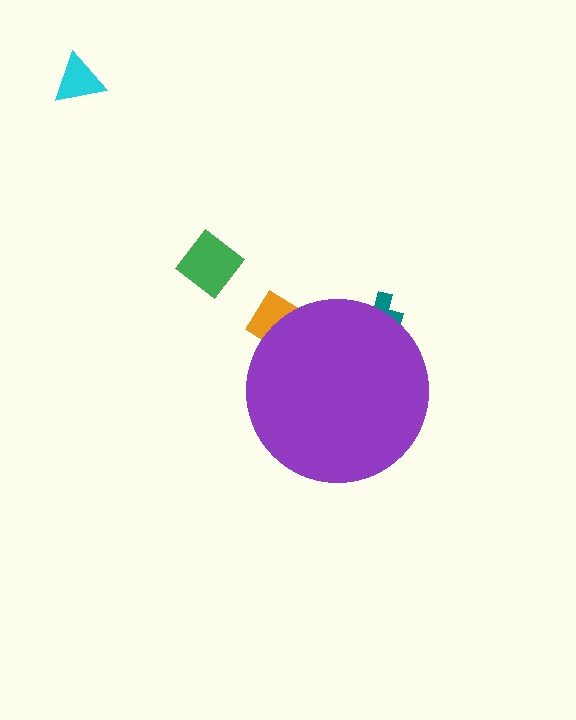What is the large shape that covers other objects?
A purple circle.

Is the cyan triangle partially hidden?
No, the cyan triangle is fully visible.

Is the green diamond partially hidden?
No, the green diamond is fully visible.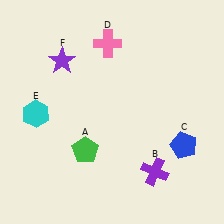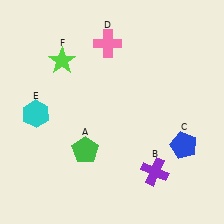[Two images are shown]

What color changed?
The star (F) changed from purple in Image 1 to lime in Image 2.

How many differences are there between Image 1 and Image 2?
There is 1 difference between the two images.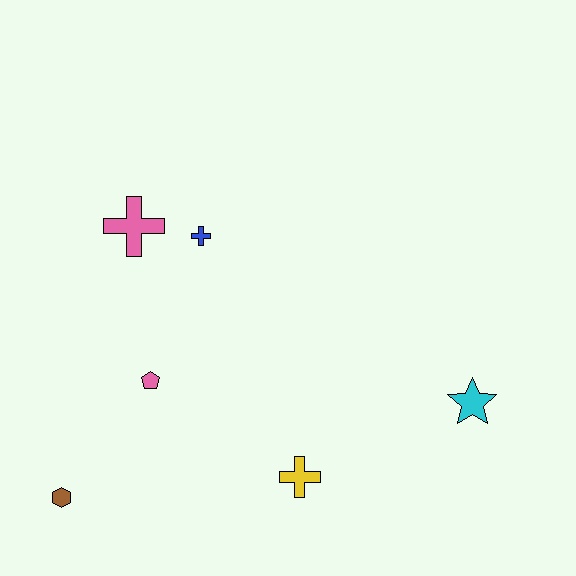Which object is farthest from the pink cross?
The cyan star is farthest from the pink cross.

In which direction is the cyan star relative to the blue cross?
The cyan star is to the right of the blue cross.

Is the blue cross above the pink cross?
No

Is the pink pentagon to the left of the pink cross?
No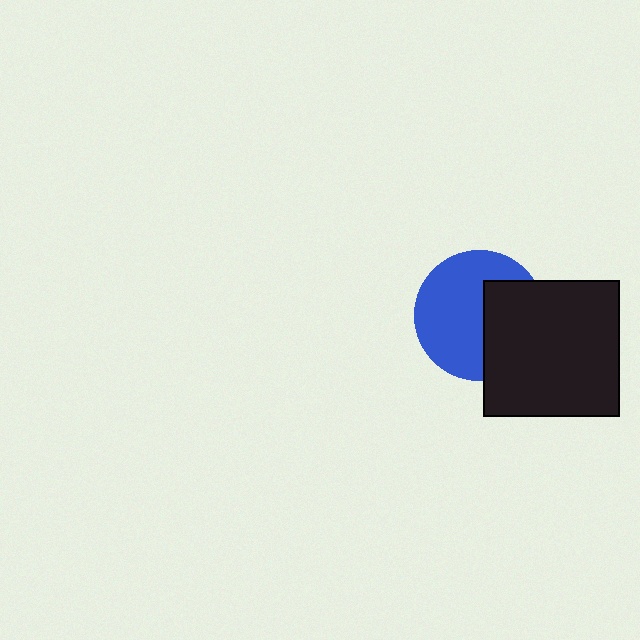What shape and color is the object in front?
The object in front is a black square.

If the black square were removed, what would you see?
You would see the complete blue circle.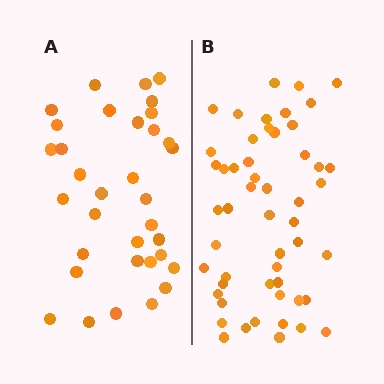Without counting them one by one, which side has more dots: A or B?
Region B (the right region) has more dots.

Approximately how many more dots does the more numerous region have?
Region B has approximately 20 more dots than region A.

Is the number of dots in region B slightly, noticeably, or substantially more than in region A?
Region B has substantially more. The ratio is roughly 1.5 to 1.